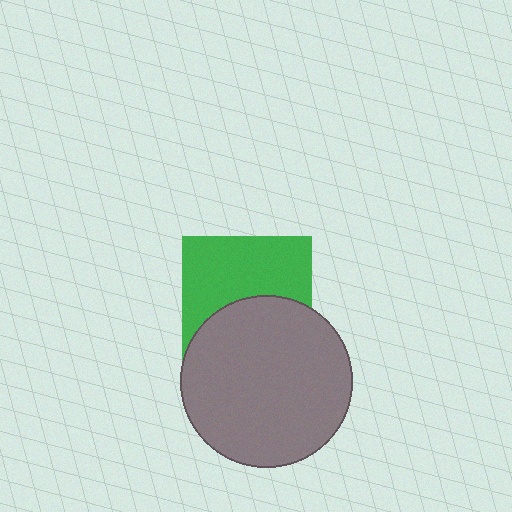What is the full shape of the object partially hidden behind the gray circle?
The partially hidden object is a green square.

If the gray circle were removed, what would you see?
You would see the complete green square.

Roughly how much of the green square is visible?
About half of it is visible (roughly 56%).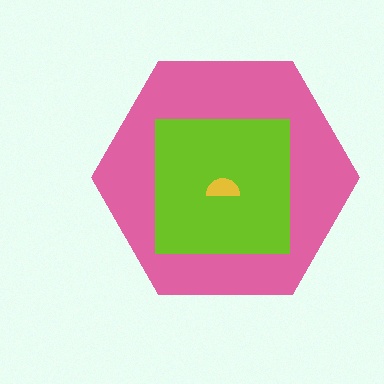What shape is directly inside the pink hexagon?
The lime square.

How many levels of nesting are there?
3.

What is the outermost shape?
The pink hexagon.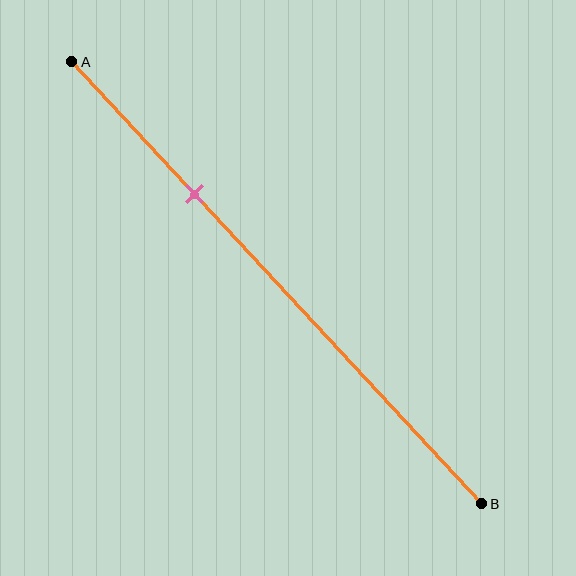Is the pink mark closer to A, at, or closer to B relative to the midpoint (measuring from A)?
The pink mark is closer to point A than the midpoint of segment AB.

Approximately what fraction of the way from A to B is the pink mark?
The pink mark is approximately 30% of the way from A to B.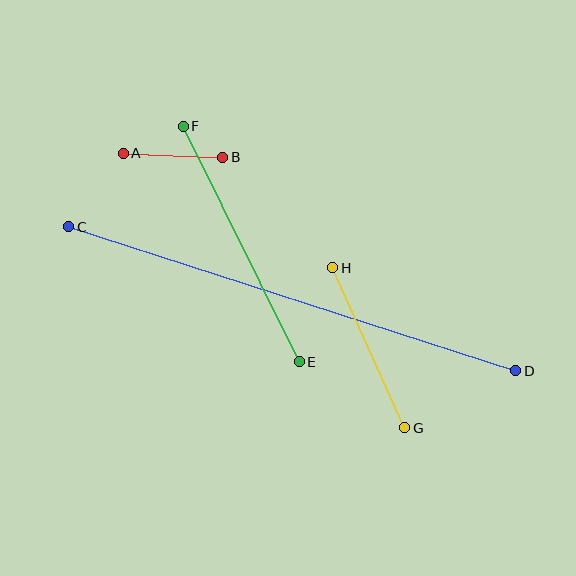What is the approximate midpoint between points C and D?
The midpoint is at approximately (292, 299) pixels.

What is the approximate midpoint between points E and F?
The midpoint is at approximately (241, 244) pixels.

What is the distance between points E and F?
The distance is approximately 262 pixels.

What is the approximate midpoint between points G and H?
The midpoint is at approximately (369, 348) pixels.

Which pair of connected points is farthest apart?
Points C and D are farthest apart.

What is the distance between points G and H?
The distance is approximately 176 pixels.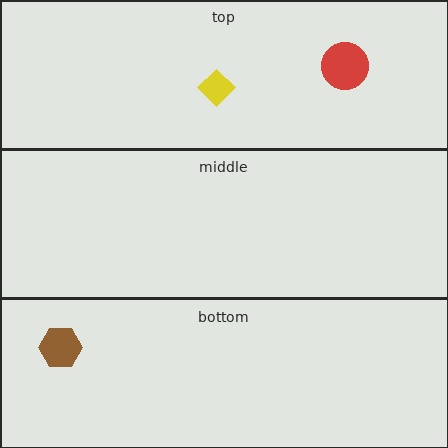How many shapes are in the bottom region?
1.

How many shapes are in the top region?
2.